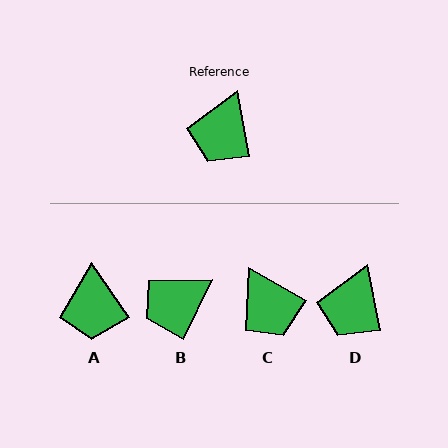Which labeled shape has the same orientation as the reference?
D.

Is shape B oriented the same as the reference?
No, it is off by about 36 degrees.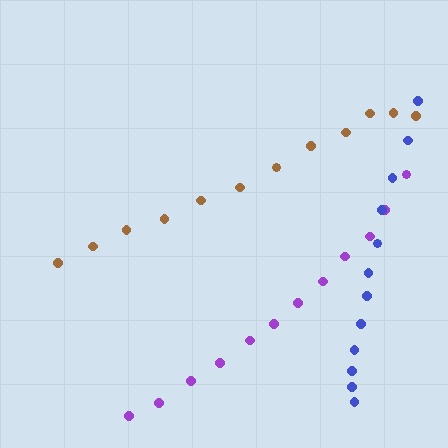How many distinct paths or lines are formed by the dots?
There are 3 distinct paths.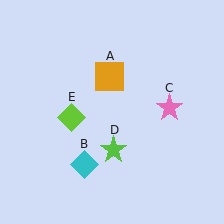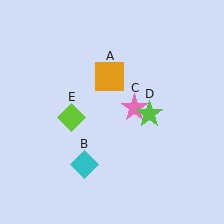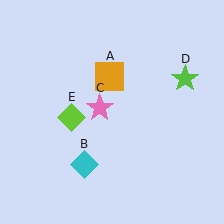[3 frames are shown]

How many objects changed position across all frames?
2 objects changed position: pink star (object C), lime star (object D).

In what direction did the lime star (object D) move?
The lime star (object D) moved up and to the right.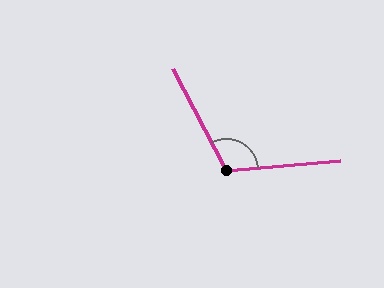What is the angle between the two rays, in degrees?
Approximately 112 degrees.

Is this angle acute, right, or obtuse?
It is obtuse.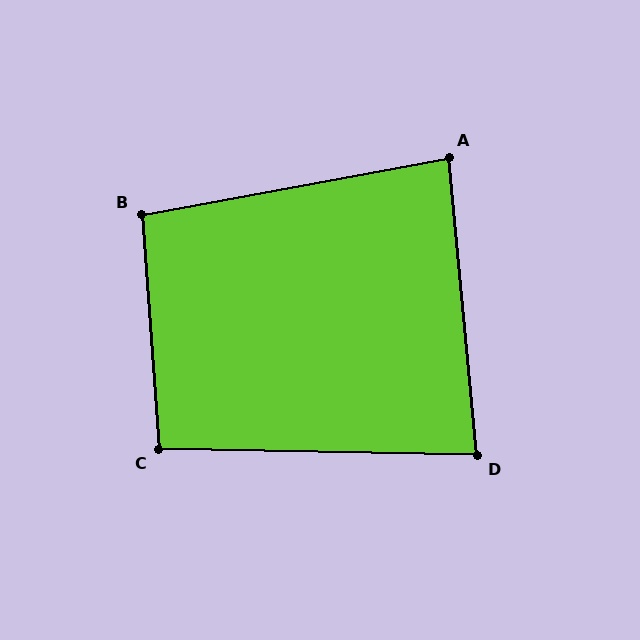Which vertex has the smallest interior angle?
D, at approximately 84 degrees.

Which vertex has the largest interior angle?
B, at approximately 96 degrees.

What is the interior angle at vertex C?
Approximately 95 degrees (obtuse).